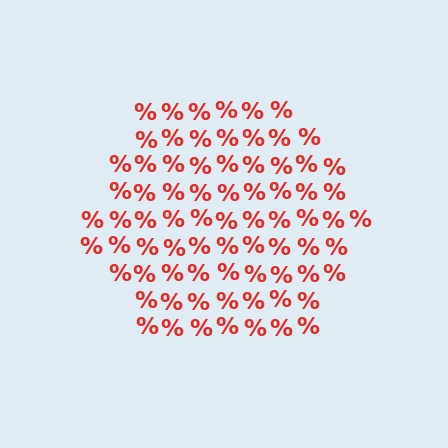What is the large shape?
The large shape is a hexagon.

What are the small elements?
The small elements are percent signs.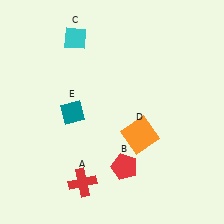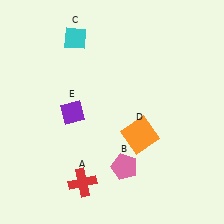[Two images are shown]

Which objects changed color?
B changed from red to pink. E changed from teal to purple.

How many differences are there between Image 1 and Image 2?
There are 2 differences between the two images.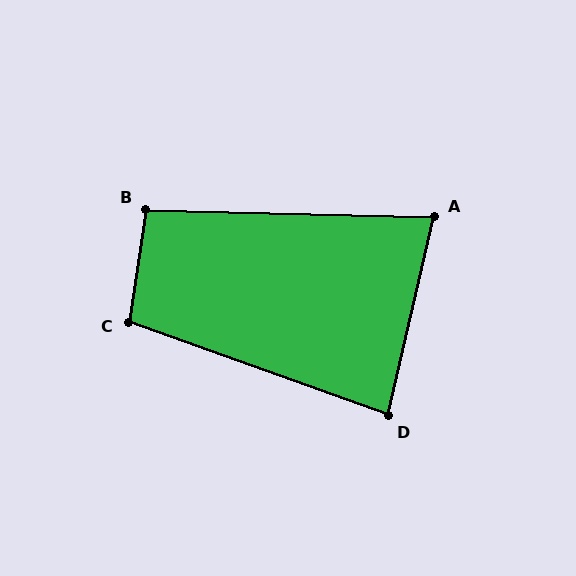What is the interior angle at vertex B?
Approximately 97 degrees (obtuse).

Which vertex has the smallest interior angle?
A, at approximately 79 degrees.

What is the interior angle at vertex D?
Approximately 83 degrees (acute).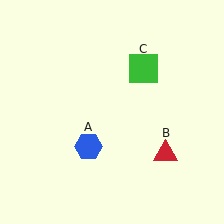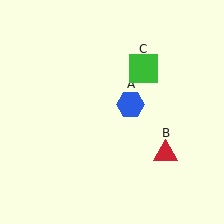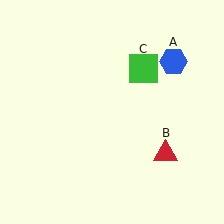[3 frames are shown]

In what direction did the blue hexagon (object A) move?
The blue hexagon (object A) moved up and to the right.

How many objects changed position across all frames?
1 object changed position: blue hexagon (object A).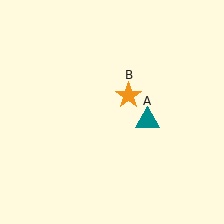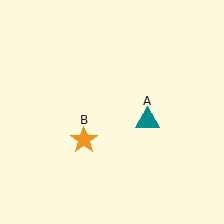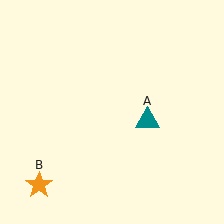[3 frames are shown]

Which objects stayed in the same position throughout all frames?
Teal triangle (object A) remained stationary.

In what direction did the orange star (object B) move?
The orange star (object B) moved down and to the left.